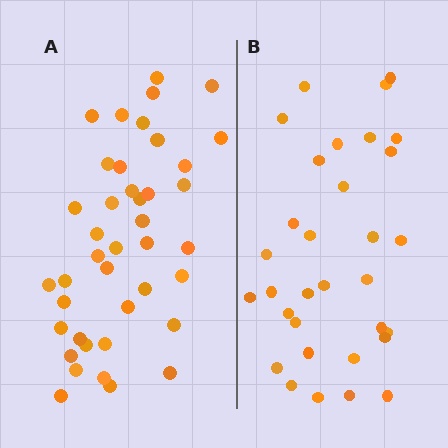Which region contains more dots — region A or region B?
Region A (the left region) has more dots.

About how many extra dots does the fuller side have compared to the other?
Region A has roughly 8 or so more dots than region B.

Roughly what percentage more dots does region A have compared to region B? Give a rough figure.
About 30% more.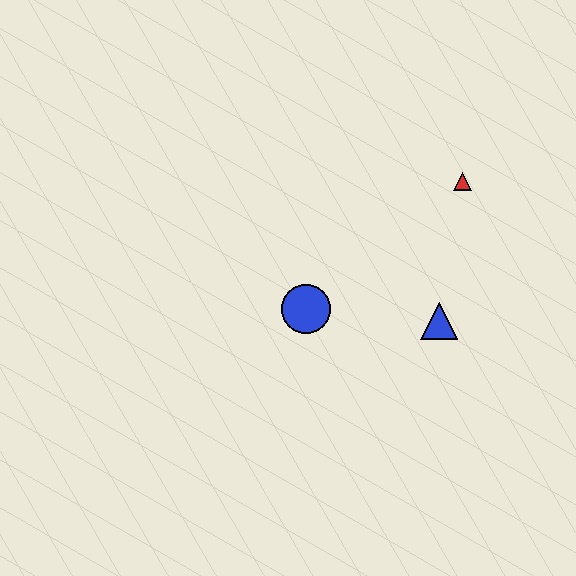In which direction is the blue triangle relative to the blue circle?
The blue triangle is to the right of the blue circle.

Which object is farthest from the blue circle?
The red triangle is farthest from the blue circle.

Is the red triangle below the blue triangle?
No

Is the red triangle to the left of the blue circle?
No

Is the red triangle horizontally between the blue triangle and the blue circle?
No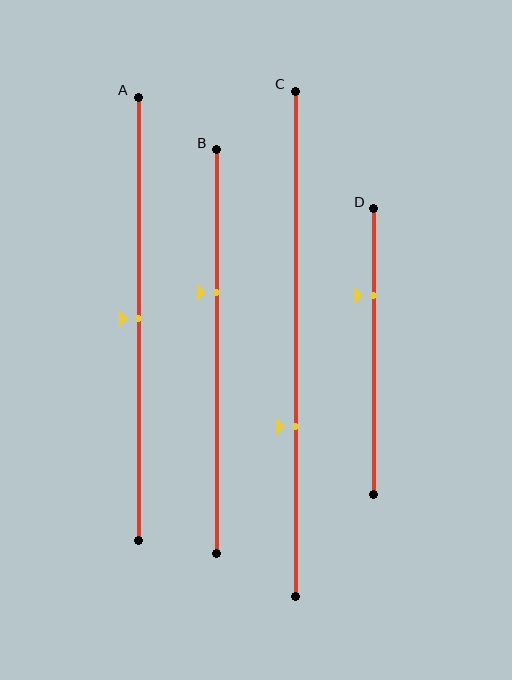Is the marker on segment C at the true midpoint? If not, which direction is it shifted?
No, the marker on segment C is shifted downward by about 16% of the segment length.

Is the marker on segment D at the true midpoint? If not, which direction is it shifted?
No, the marker on segment D is shifted upward by about 19% of the segment length.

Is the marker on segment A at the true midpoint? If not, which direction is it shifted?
Yes, the marker on segment A is at the true midpoint.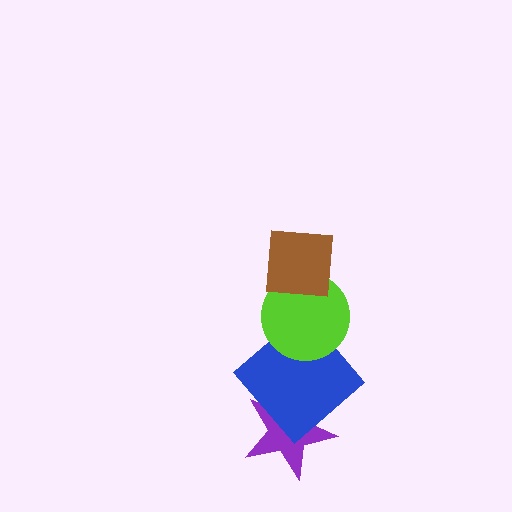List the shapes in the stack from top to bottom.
From top to bottom: the brown square, the lime circle, the blue diamond, the purple star.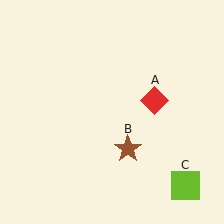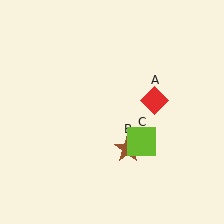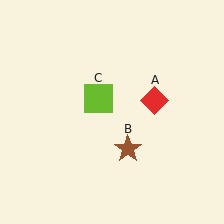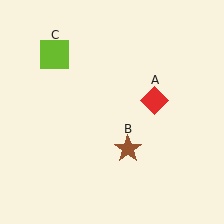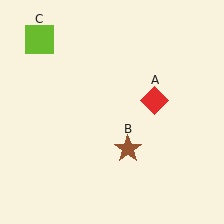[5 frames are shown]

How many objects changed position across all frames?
1 object changed position: lime square (object C).